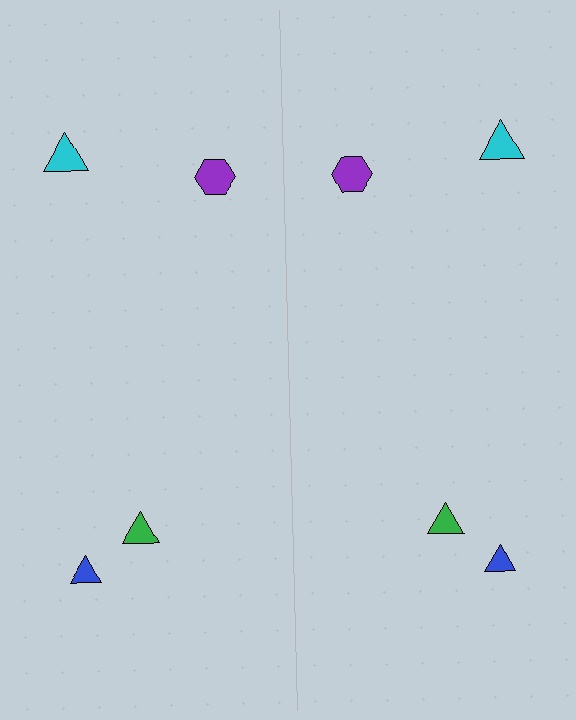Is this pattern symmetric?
Yes, this pattern has bilateral (reflection) symmetry.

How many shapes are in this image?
There are 8 shapes in this image.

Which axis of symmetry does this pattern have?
The pattern has a vertical axis of symmetry running through the center of the image.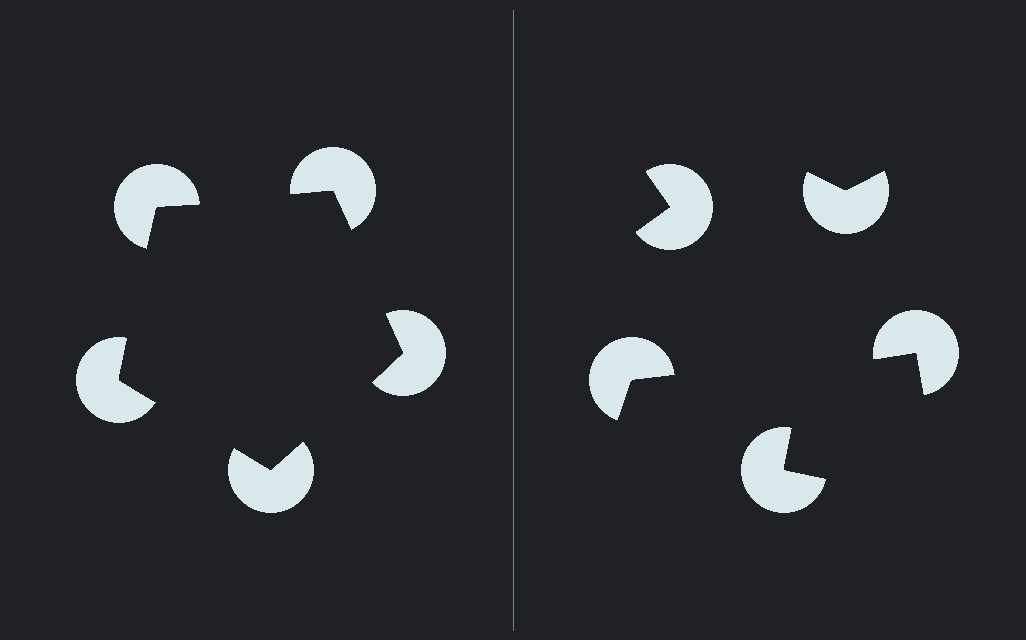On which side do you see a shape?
An illusory pentagon appears on the left side. On the right side the wedge cuts are rotated, so no coherent shape forms.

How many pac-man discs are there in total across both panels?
10 — 5 on each side.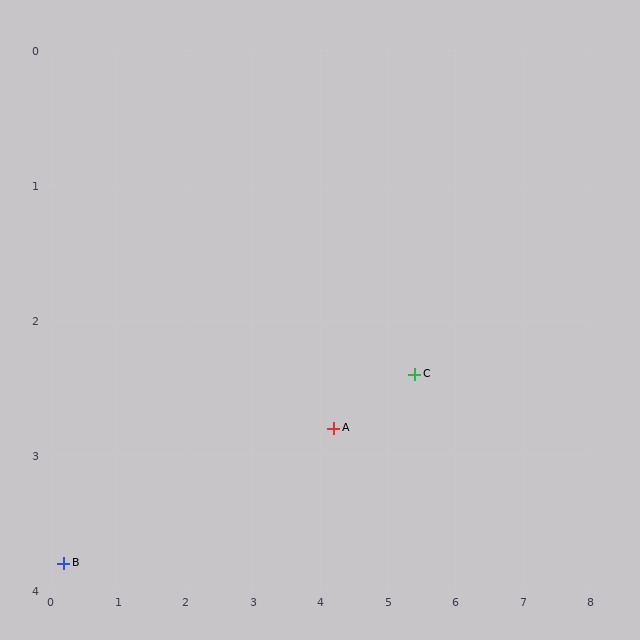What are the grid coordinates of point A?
Point A is at approximately (4.2, 2.8).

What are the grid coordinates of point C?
Point C is at approximately (5.4, 2.4).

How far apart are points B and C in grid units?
Points B and C are about 5.4 grid units apart.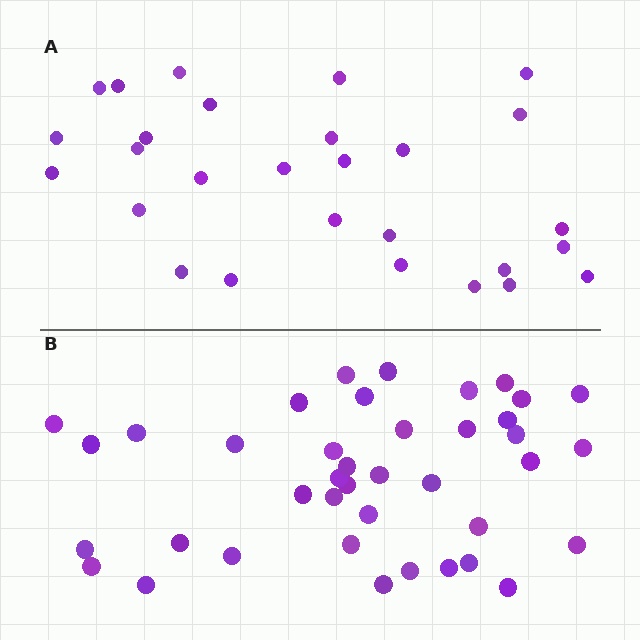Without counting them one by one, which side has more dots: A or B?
Region B (the bottom region) has more dots.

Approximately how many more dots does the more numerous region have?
Region B has roughly 12 or so more dots than region A.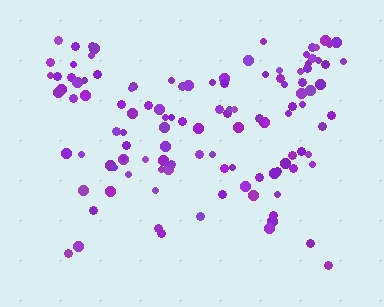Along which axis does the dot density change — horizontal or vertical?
Vertical.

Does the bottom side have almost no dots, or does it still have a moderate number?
Still a moderate number, just noticeably fewer than the top.